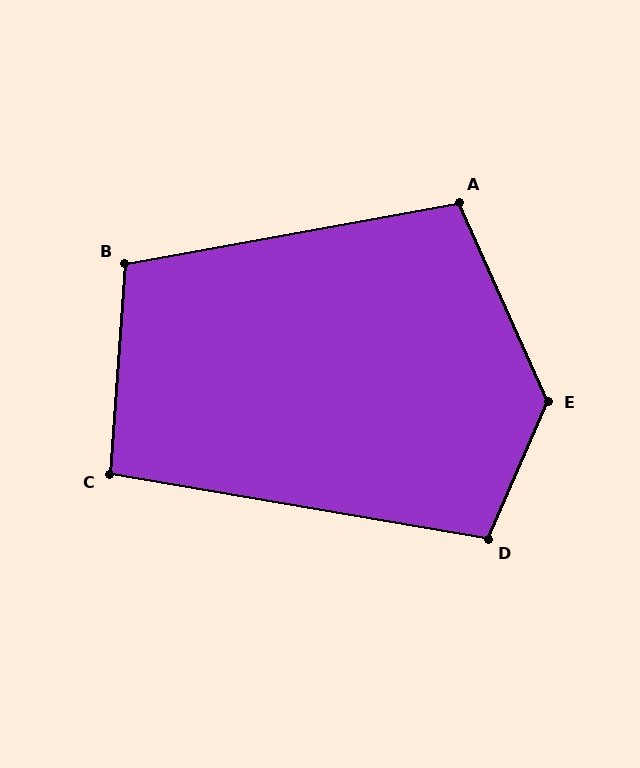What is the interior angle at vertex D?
Approximately 104 degrees (obtuse).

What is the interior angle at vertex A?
Approximately 104 degrees (obtuse).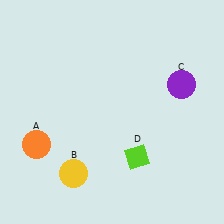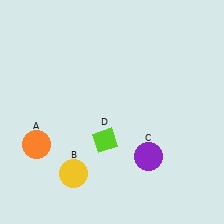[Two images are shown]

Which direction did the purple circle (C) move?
The purple circle (C) moved down.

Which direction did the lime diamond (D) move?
The lime diamond (D) moved left.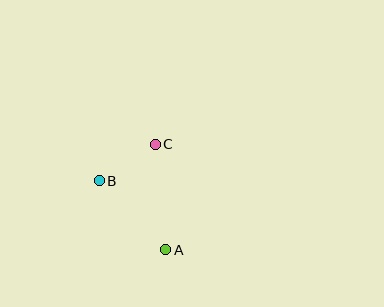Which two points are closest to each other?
Points B and C are closest to each other.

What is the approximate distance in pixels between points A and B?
The distance between A and B is approximately 96 pixels.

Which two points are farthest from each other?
Points A and C are farthest from each other.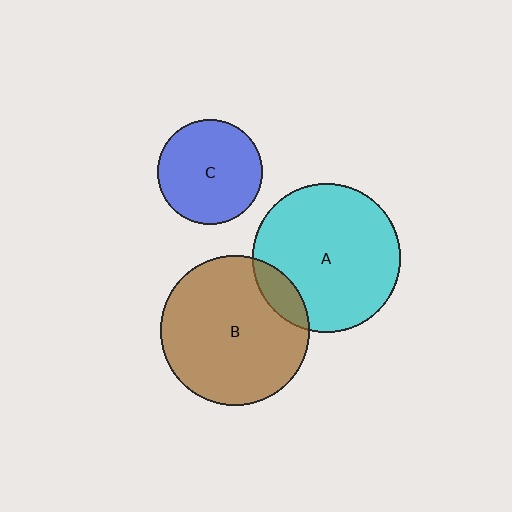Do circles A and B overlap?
Yes.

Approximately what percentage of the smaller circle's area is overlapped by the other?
Approximately 10%.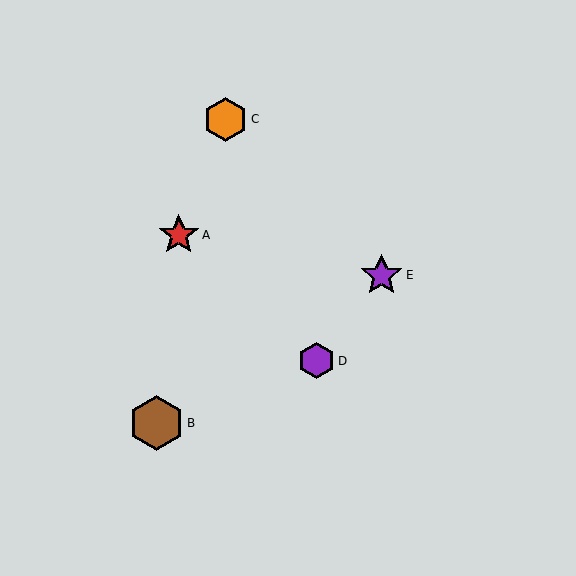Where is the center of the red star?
The center of the red star is at (179, 235).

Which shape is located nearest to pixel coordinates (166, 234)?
The red star (labeled A) at (179, 235) is nearest to that location.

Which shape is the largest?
The brown hexagon (labeled B) is the largest.